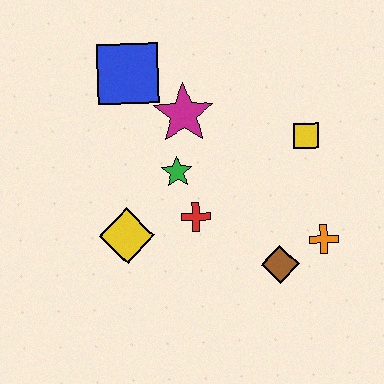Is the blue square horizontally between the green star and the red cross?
No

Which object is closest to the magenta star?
The green star is closest to the magenta star.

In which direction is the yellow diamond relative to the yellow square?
The yellow diamond is to the left of the yellow square.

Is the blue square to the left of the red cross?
Yes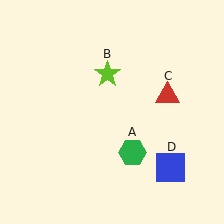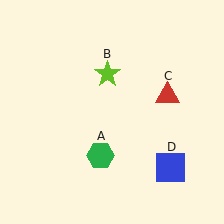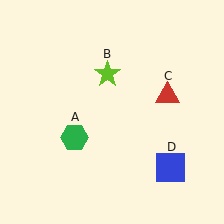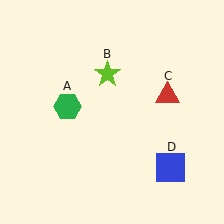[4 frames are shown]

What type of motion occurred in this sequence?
The green hexagon (object A) rotated clockwise around the center of the scene.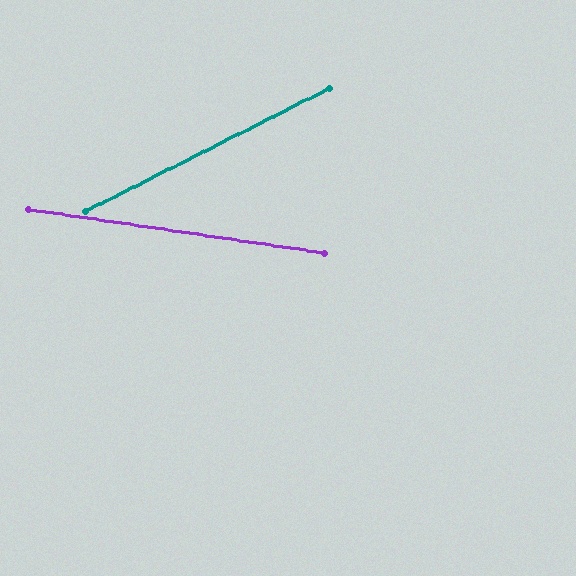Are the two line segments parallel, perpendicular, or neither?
Neither parallel nor perpendicular — they differ by about 35°.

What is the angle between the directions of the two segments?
Approximately 35 degrees.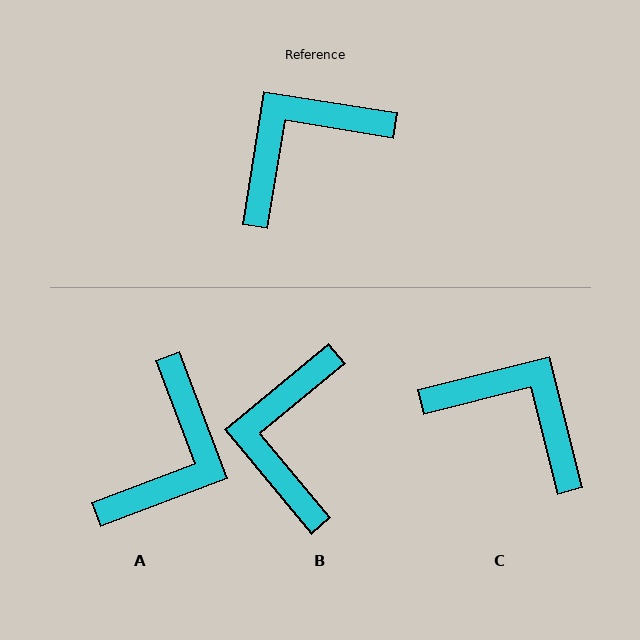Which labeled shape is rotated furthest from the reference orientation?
A, about 150 degrees away.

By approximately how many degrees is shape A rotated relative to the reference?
Approximately 150 degrees clockwise.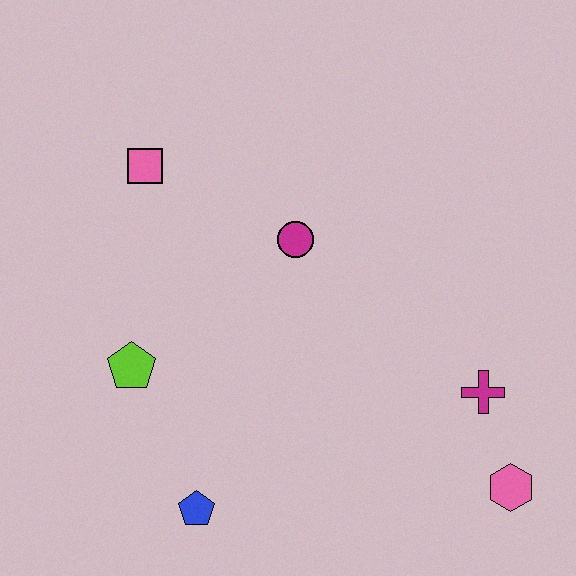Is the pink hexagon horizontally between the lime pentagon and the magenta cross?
No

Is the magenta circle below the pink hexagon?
No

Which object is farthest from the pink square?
The pink hexagon is farthest from the pink square.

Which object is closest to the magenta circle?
The pink square is closest to the magenta circle.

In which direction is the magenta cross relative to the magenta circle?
The magenta cross is to the right of the magenta circle.